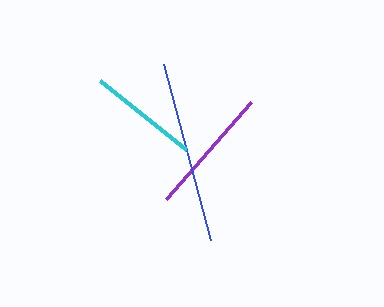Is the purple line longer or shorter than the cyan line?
The purple line is longer than the cyan line.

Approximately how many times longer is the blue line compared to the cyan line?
The blue line is approximately 1.7 times the length of the cyan line.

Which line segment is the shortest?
The cyan line is the shortest at approximately 111 pixels.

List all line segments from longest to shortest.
From longest to shortest: blue, purple, cyan.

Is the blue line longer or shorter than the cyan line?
The blue line is longer than the cyan line.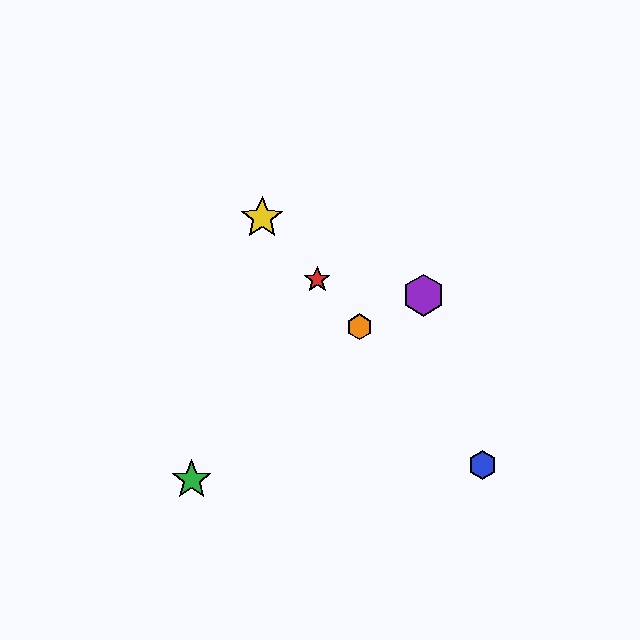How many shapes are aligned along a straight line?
4 shapes (the red star, the blue hexagon, the yellow star, the orange hexagon) are aligned along a straight line.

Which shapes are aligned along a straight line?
The red star, the blue hexagon, the yellow star, the orange hexagon are aligned along a straight line.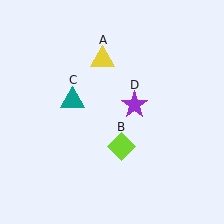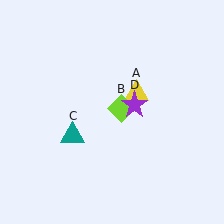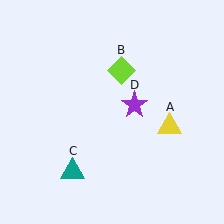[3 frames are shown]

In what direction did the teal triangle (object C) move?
The teal triangle (object C) moved down.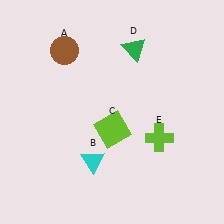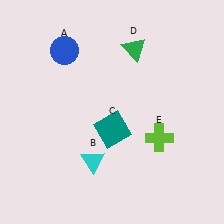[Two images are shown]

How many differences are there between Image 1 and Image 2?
There are 2 differences between the two images.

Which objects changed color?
A changed from brown to blue. C changed from lime to teal.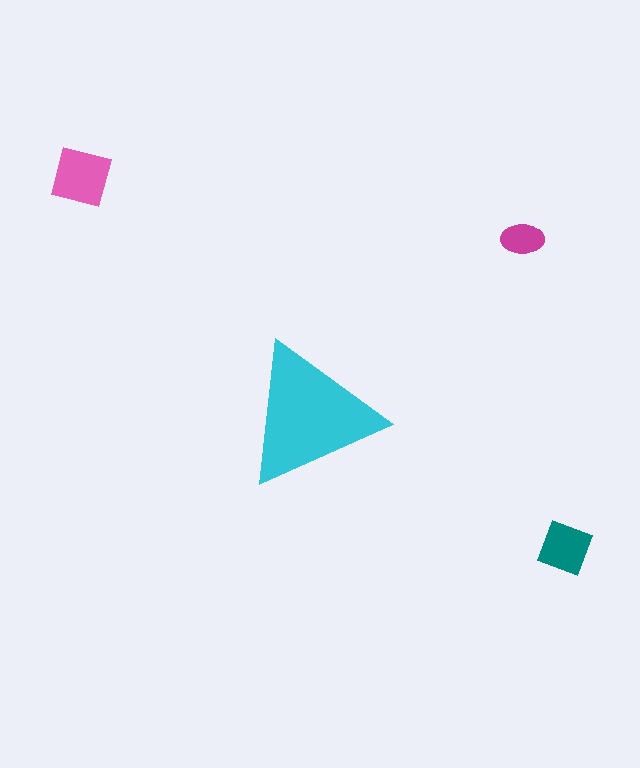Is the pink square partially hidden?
No, the pink square is fully visible.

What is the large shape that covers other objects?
A cyan triangle.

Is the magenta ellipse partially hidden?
No, the magenta ellipse is fully visible.